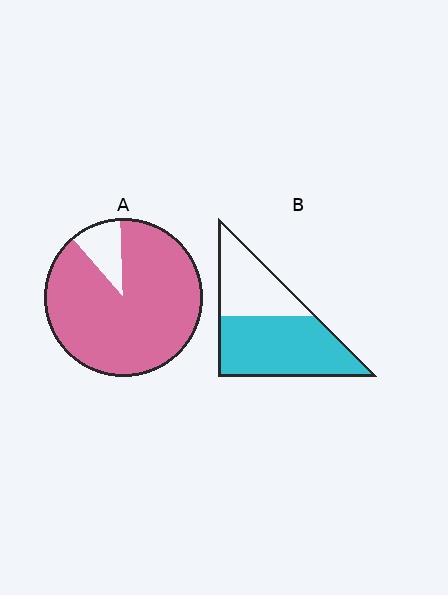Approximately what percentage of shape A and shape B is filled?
A is approximately 90% and B is approximately 60%.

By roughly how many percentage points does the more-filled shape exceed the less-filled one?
By roughly 30 percentage points (A over B).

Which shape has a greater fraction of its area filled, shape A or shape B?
Shape A.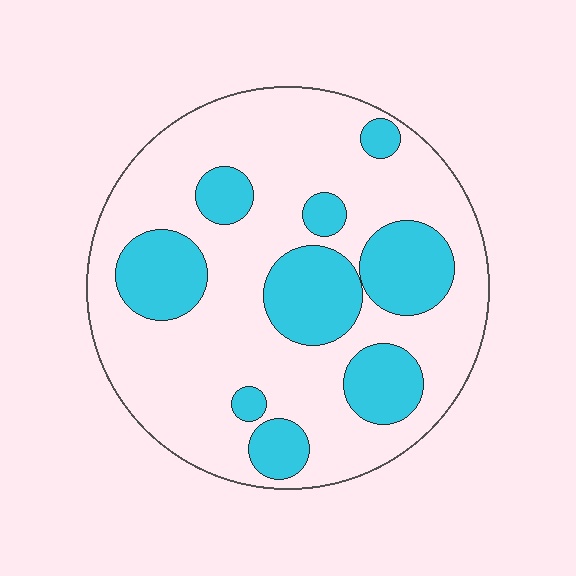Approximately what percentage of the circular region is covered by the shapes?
Approximately 30%.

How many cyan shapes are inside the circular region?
9.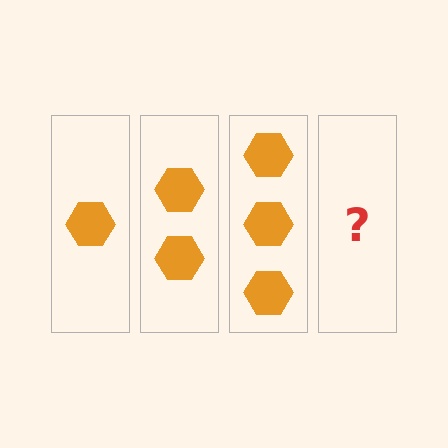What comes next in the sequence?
The next element should be 4 hexagons.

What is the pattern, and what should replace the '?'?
The pattern is that each step adds one more hexagon. The '?' should be 4 hexagons.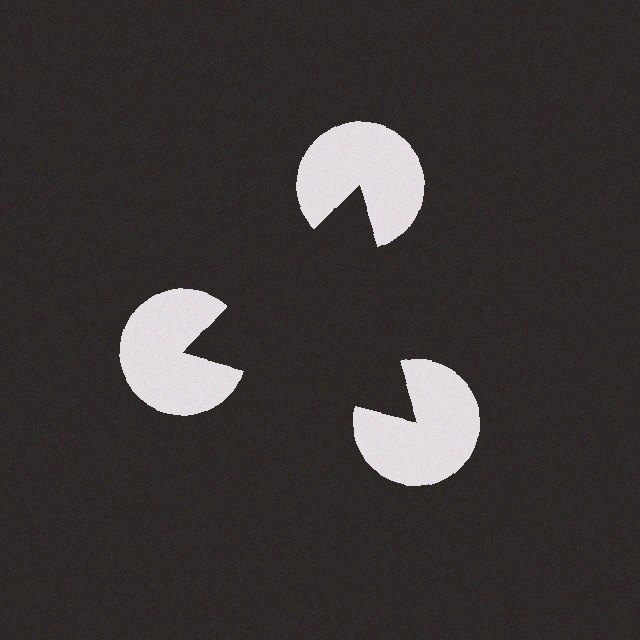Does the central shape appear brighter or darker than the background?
It typically appears slightly darker than the background, even though no actual brightness change is drawn.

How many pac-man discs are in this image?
There are 3 — one at each vertex of the illusory triangle.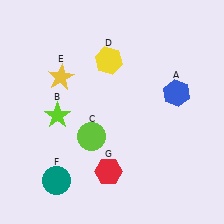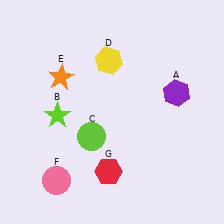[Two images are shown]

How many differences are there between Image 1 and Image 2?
There are 3 differences between the two images.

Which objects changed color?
A changed from blue to purple. E changed from yellow to orange. F changed from teal to pink.